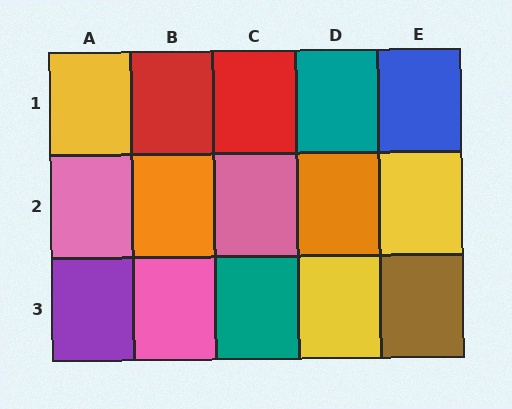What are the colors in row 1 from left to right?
Yellow, red, red, teal, blue.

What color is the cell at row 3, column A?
Purple.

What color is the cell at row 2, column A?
Pink.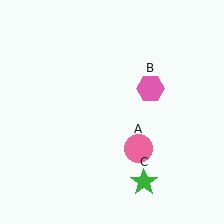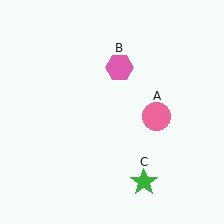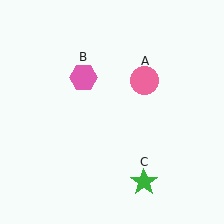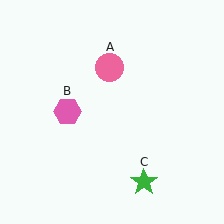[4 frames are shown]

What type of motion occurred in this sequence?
The pink circle (object A), pink hexagon (object B) rotated counterclockwise around the center of the scene.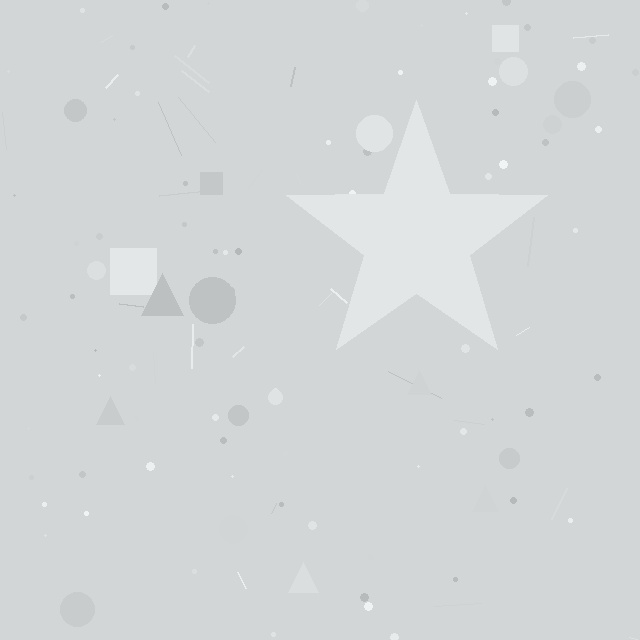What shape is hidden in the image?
A star is hidden in the image.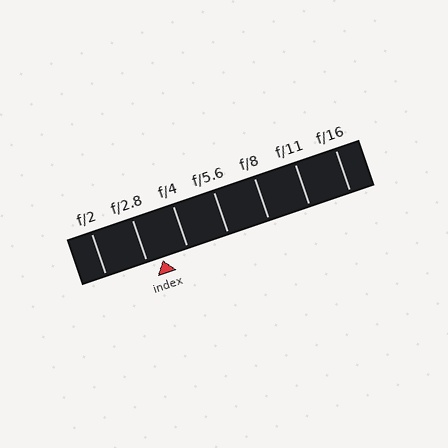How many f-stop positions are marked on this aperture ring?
There are 7 f-stop positions marked.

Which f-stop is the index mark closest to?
The index mark is closest to f/2.8.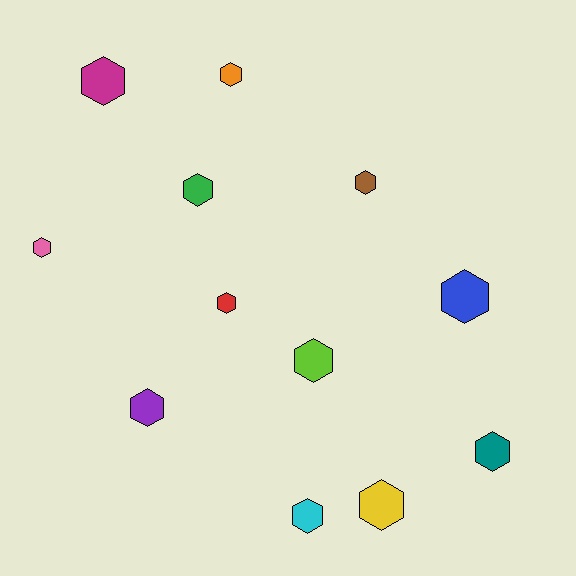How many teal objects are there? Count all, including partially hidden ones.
There is 1 teal object.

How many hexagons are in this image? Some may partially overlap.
There are 12 hexagons.